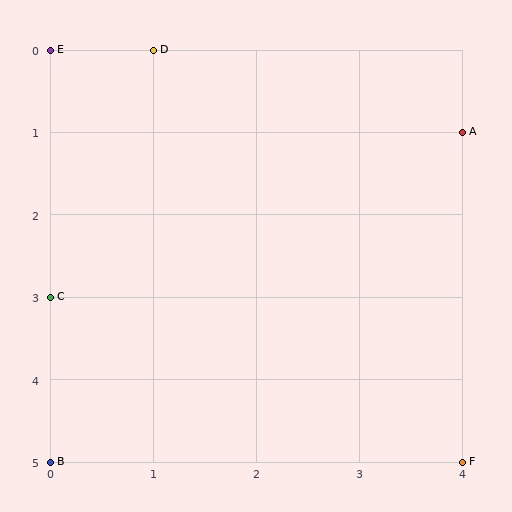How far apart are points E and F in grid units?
Points E and F are 4 columns and 5 rows apart (about 6.4 grid units diagonally).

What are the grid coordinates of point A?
Point A is at grid coordinates (4, 1).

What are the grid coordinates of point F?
Point F is at grid coordinates (4, 5).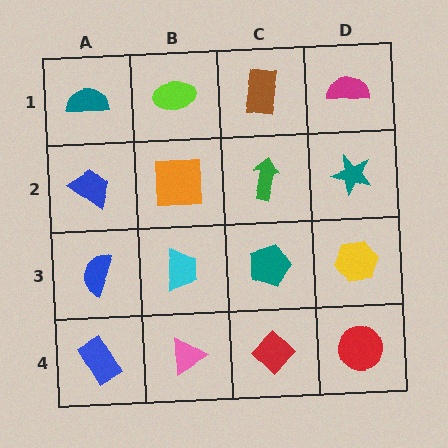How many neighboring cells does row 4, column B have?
3.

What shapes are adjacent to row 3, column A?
A blue trapezoid (row 2, column A), a blue rectangle (row 4, column A), a cyan trapezoid (row 3, column B).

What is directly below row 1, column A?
A blue trapezoid.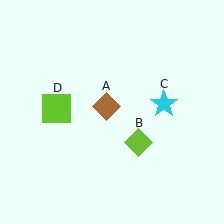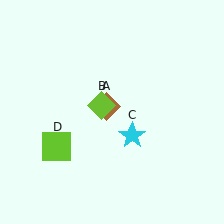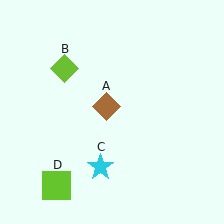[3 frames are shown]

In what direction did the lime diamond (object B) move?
The lime diamond (object B) moved up and to the left.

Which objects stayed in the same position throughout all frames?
Brown diamond (object A) remained stationary.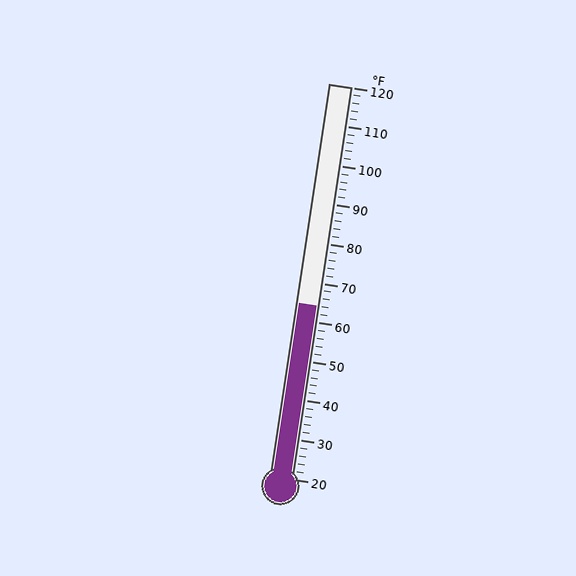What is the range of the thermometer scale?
The thermometer scale ranges from 20°F to 120°F.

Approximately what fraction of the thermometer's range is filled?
The thermometer is filled to approximately 45% of its range.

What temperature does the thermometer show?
The thermometer shows approximately 64°F.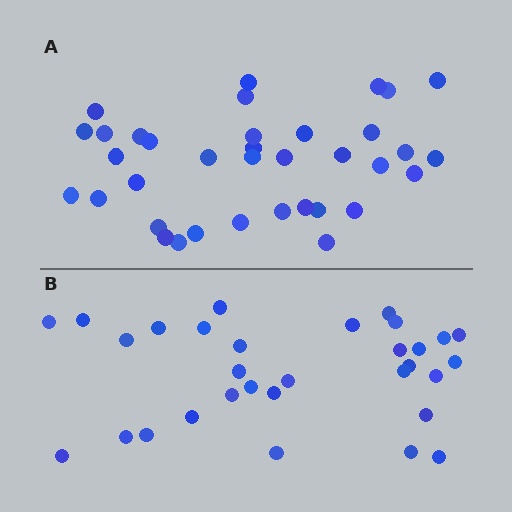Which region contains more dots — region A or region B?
Region A (the top region) has more dots.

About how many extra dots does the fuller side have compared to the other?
Region A has about 5 more dots than region B.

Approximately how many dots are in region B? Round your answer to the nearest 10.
About 30 dots. (The exact count is 31, which rounds to 30.)